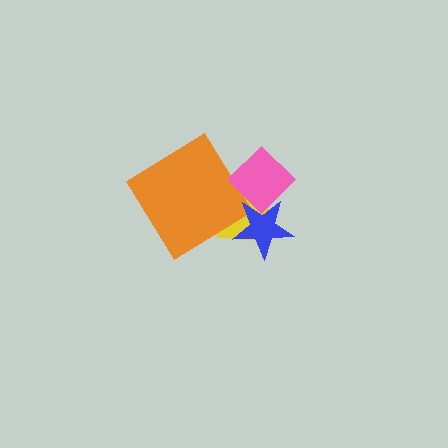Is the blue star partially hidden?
Yes, it is partially covered by another shape.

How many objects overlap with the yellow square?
3 objects overlap with the yellow square.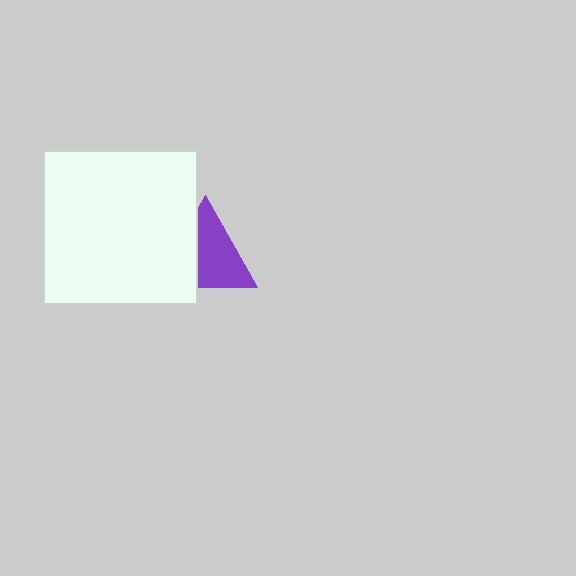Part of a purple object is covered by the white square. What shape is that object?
It is a triangle.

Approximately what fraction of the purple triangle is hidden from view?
Roughly 37% of the purple triangle is hidden behind the white square.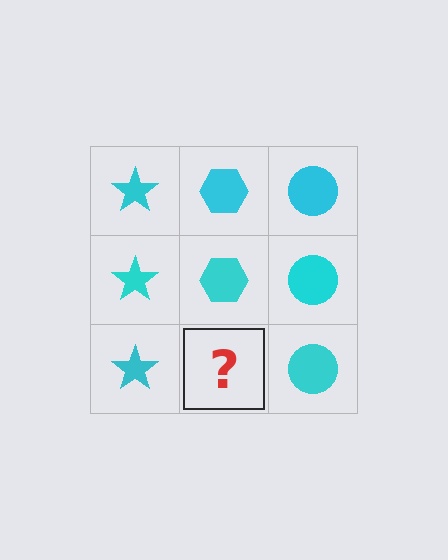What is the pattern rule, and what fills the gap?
The rule is that each column has a consistent shape. The gap should be filled with a cyan hexagon.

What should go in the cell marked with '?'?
The missing cell should contain a cyan hexagon.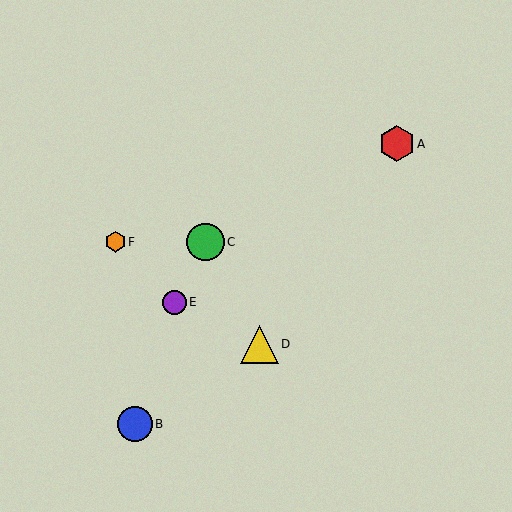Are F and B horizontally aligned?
No, F is at y≈242 and B is at y≈424.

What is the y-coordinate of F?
Object F is at y≈242.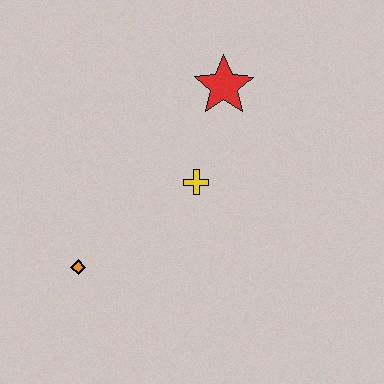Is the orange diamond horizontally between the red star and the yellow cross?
No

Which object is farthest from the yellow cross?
The orange diamond is farthest from the yellow cross.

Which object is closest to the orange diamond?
The yellow cross is closest to the orange diamond.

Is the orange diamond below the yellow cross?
Yes